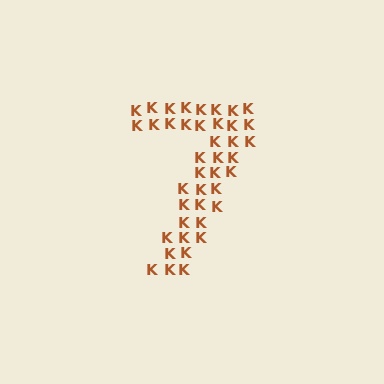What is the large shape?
The large shape is the digit 7.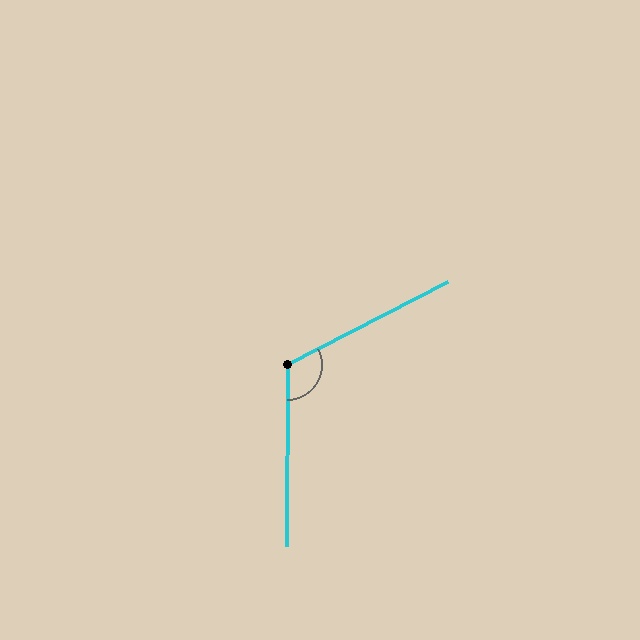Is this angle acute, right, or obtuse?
It is obtuse.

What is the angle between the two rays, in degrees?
Approximately 118 degrees.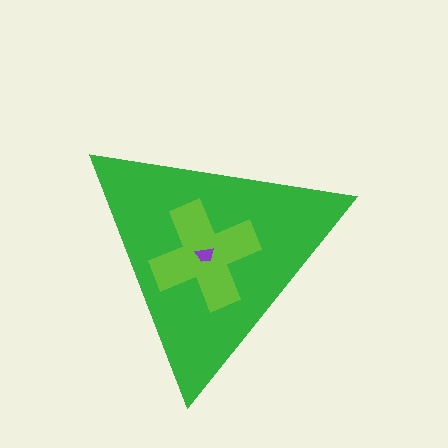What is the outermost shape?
The green triangle.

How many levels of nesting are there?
3.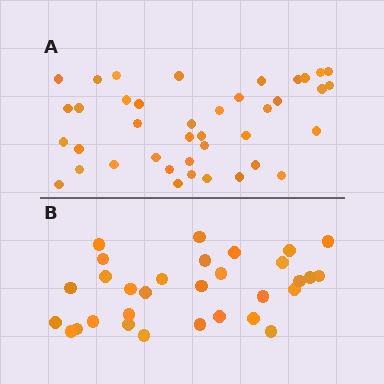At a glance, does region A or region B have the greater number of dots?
Region A (the top region) has more dots.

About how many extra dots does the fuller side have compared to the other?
Region A has roughly 8 or so more dots than region B.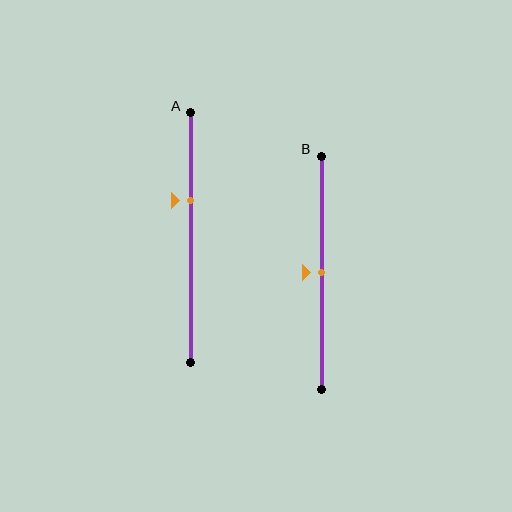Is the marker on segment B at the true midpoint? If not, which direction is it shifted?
Yes, the marker on segment B is at the true midpoint.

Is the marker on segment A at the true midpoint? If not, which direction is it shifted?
No, the marker on segment A is shifted upward by about 15% of the segment length.